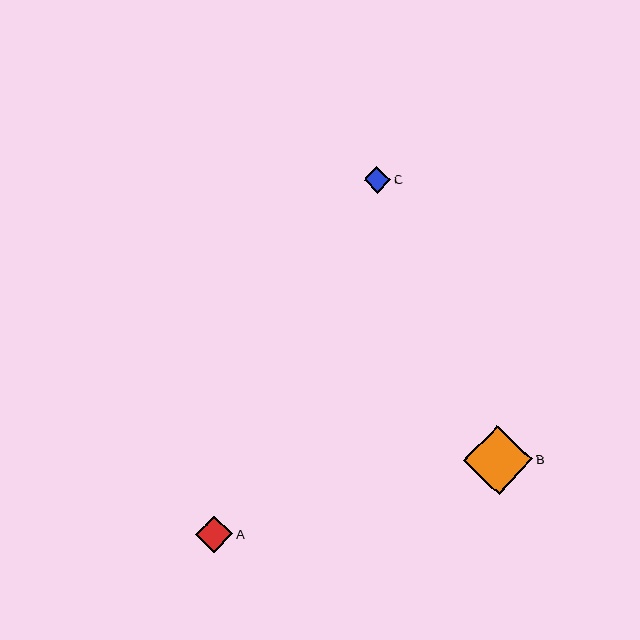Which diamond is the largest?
Diamond B is the largest with a size of approximately 69 pixels.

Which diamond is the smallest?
Diamond C is the smallest with a size of approximately 27 pixels.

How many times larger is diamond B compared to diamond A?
Diamond B is approximately 1.9 times the size of diamond A.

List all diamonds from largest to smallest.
From largest to smallest: B, A, C.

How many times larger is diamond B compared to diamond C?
Diamond B is approximately 2.6 times the size of diamond C.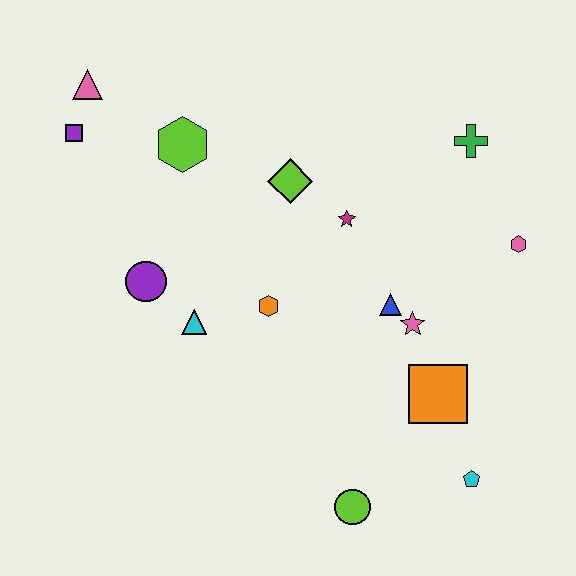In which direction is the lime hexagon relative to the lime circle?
The lime hexagon is above the lime circle.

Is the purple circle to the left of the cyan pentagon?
Yes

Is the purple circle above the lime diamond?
No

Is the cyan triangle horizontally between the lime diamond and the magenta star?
No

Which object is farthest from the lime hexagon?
The cyan pentagon is farthest from the lime hexagon.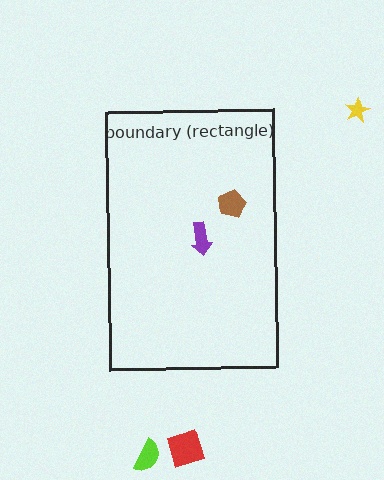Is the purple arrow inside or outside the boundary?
Inside.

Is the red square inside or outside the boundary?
Outside.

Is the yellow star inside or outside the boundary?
Outside.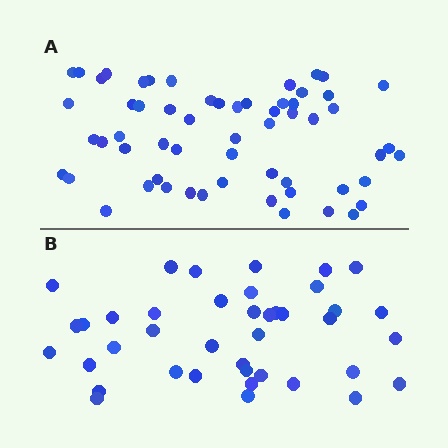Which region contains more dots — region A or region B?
Region A (the top region) has more dots.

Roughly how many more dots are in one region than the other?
Region A has approximately 20 more dots than region B.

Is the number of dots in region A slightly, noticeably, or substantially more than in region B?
Region A has substantially more. The ratio is roughly 1.5 to 1.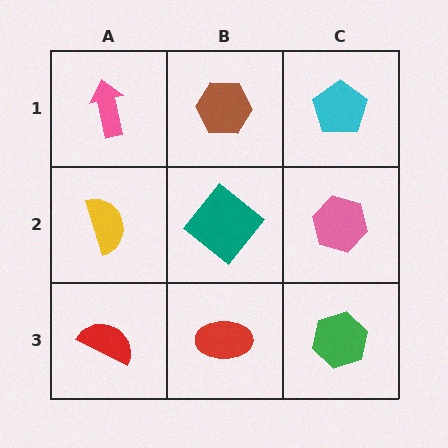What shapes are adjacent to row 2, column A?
A pink arrow (row 1, column A), a red semicircle (row 3, column A), a teal diamond (row 2, column B).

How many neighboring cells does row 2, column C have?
3.